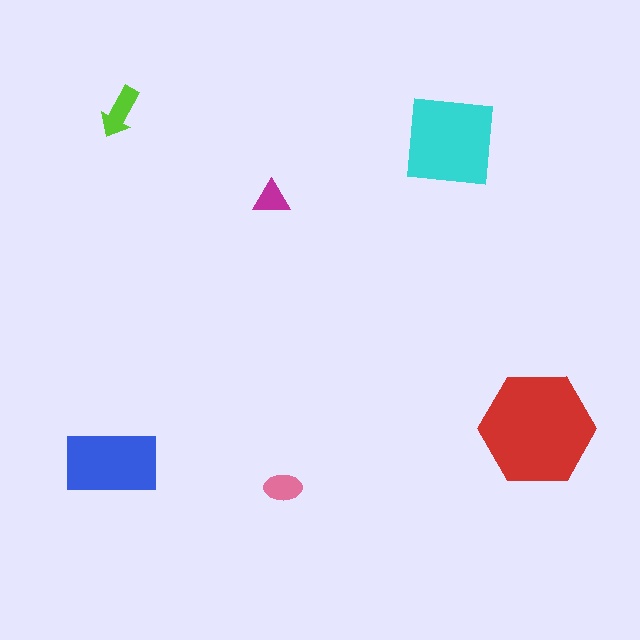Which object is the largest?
The red hexagon.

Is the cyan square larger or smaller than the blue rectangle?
Larger.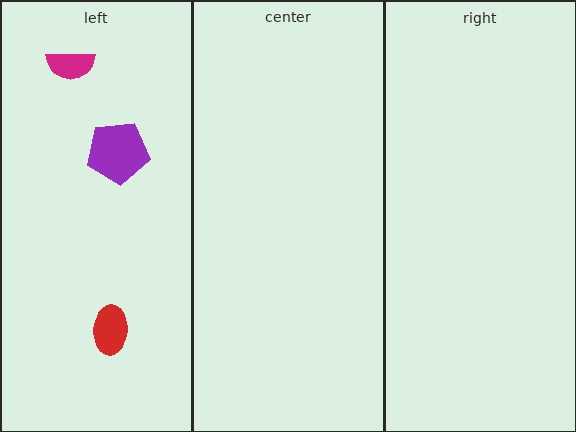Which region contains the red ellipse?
The left region.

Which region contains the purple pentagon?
The left region.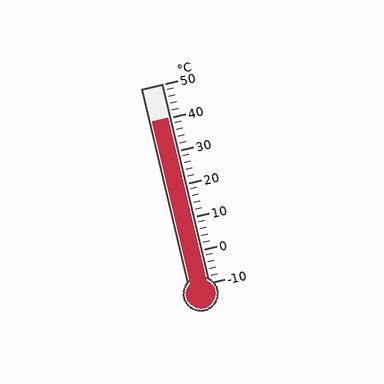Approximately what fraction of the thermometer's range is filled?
The thermometer is filled to approximately 85% of its range.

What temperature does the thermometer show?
The thermometer shows approximately 40°C.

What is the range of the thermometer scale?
The thermometer scale ranges from -10°C to 50°C.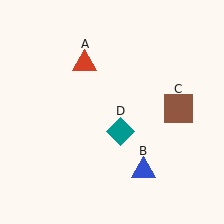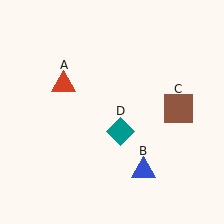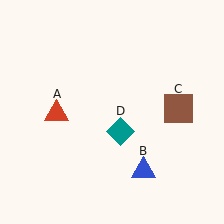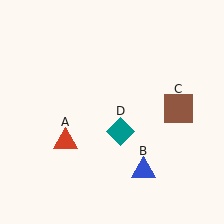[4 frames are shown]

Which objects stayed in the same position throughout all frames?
Blue triangle (object B) and brown square (object C) and teal diamond (object D) remained stationary.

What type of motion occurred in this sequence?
The red triangle (object A) rotated counterclockwise around the center of the scene.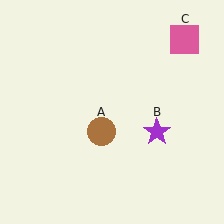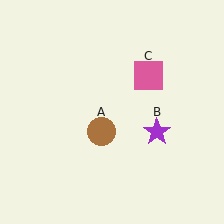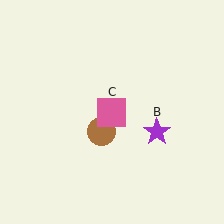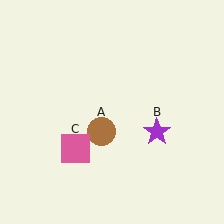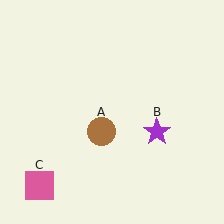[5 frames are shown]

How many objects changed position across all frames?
1 object changed position: pink square (object C).